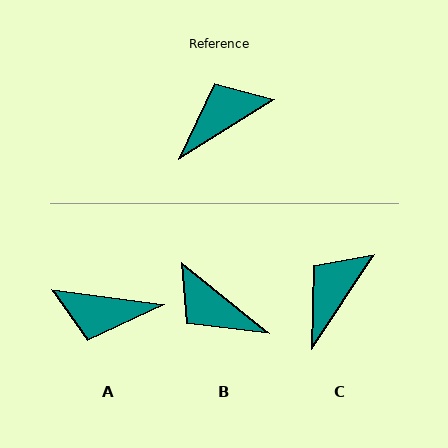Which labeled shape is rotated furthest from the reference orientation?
A, about 141 degrees away.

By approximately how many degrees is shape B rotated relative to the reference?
Approximately 109 degrees counter-clockwise.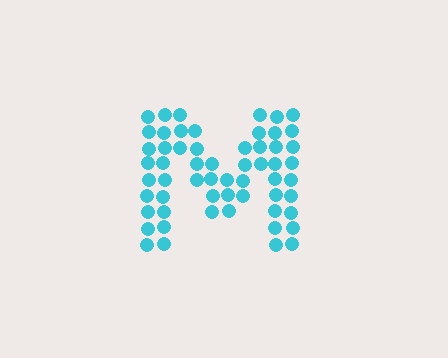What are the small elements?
The small elements are circles.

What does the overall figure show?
The overall figure shows the letter M.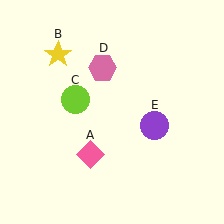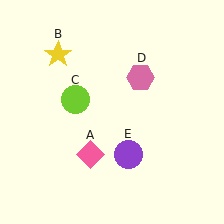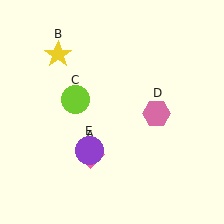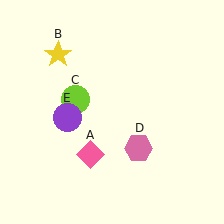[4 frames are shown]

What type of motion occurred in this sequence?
The pink hexagon (object D), purple circle (object E) rotated clockwise around the center of the scene.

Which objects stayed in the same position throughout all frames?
Pink diamond (object A) and yellow star (object B) and lime circle (object C) remained stationary.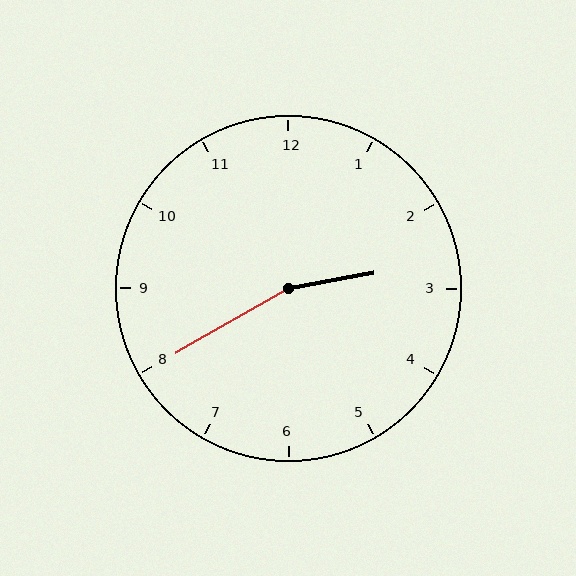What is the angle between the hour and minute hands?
Approximately 160 degrees.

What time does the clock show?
2:40.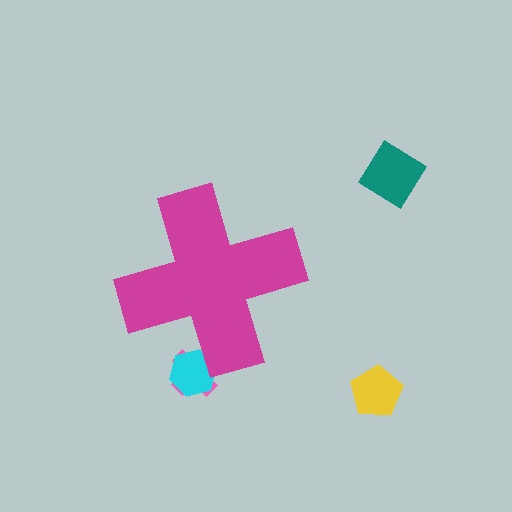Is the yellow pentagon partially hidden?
No, the yellow pentagon is fully visible.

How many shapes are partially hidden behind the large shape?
2 shapes are partially hidden.